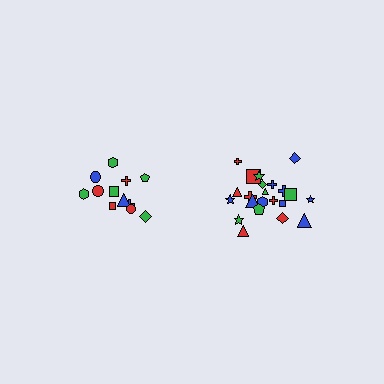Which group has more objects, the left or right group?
The right group.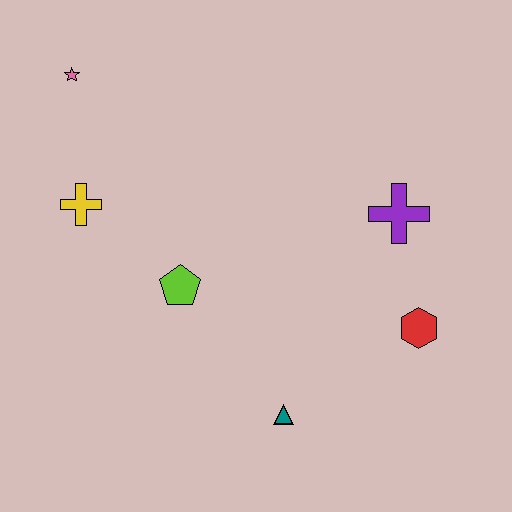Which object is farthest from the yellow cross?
The red hexagon is farthest from the yellow cross.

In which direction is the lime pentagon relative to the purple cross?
The lime pentagon is to the left of the purple cross.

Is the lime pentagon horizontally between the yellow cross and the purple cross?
Yes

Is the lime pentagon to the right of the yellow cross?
Yes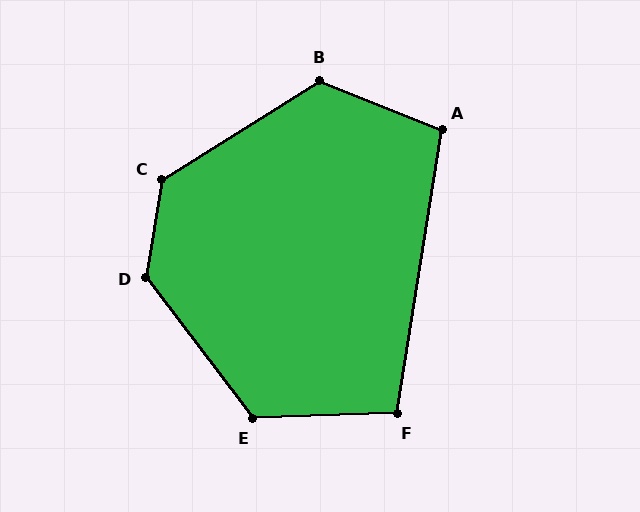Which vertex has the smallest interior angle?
F, at approximately 101 degrees.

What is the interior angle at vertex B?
Approximately 126 degrees (obtuse).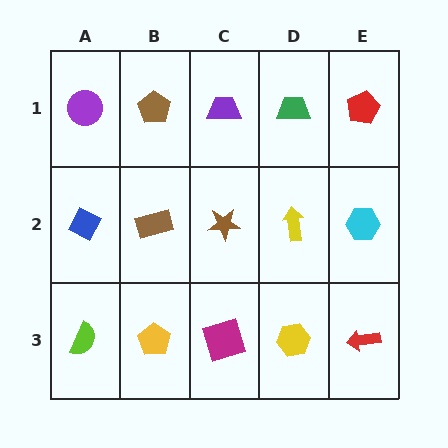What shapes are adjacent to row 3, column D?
A yellow arrow (row 2, column D), a magenta square (row 3, column C), a red arrow (row 3, column E).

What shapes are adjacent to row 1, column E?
A cyan hexagon (row 2, column E), a green trapezoid (row 1, column D).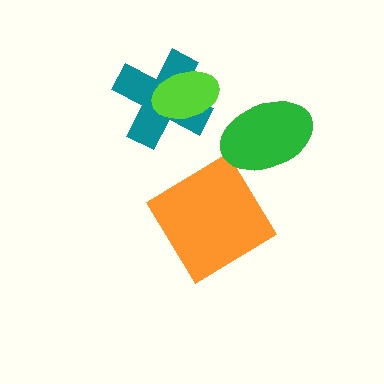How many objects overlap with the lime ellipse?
1 object overlaps with the lime ellipse.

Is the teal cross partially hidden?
Yes, it is partially covered by another shape.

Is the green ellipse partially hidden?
No, no other shape covers it.